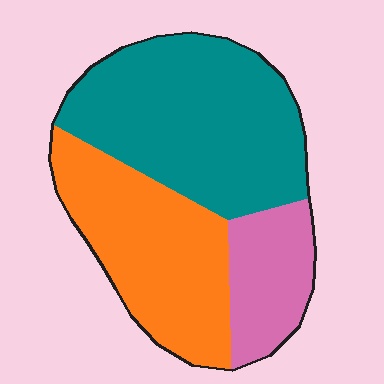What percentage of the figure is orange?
Orange takes up between a quarter and a half of the figure.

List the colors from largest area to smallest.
From largest to smallest: teal, orange, pink.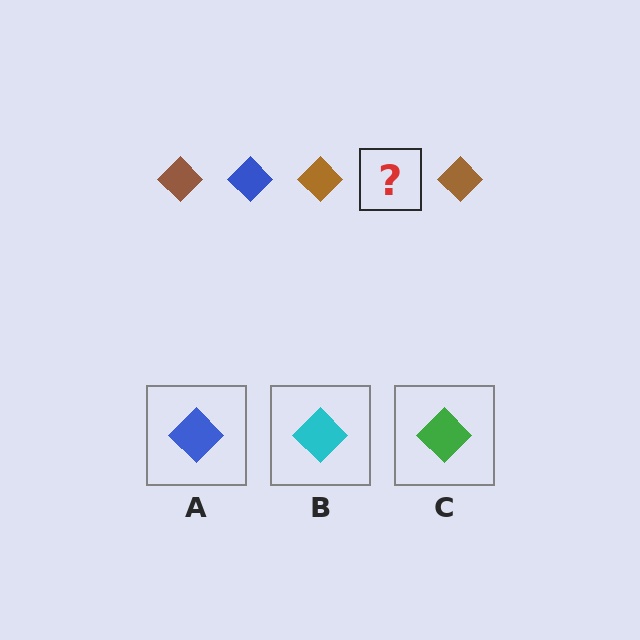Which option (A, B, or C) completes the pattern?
A.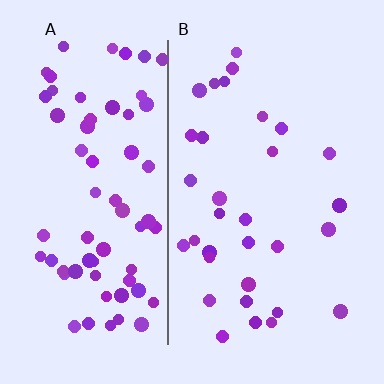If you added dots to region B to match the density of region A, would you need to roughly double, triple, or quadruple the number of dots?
Approximately double.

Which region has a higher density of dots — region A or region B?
A (the left).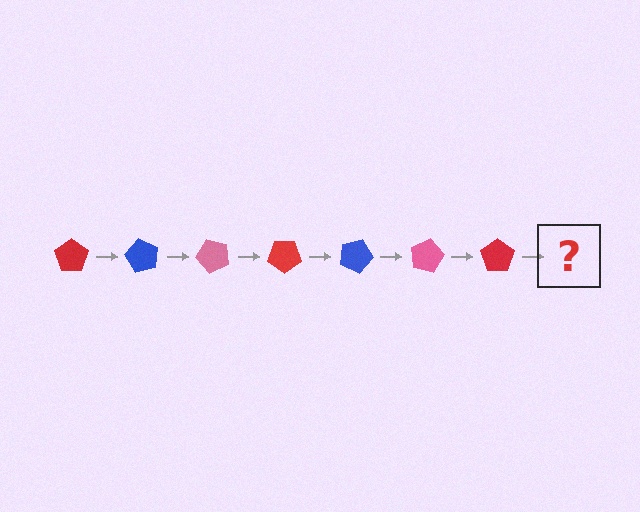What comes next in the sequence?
The next element should be a blue pentagon, rotated 420 degrees from the start.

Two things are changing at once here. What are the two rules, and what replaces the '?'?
The two rules are that it rotates 60 degrees each step and the color cycles through red, blue, and pink. The '?' should be a blue pentagon, rotated 420 degrees from the start.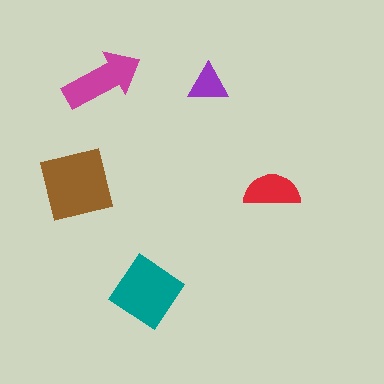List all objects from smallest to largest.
The purple triangle, the red semicircle, the magenta arrow, the teal diamond, the brown square.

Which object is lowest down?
The teal diamond is bottommost.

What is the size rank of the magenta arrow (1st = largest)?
3rd.